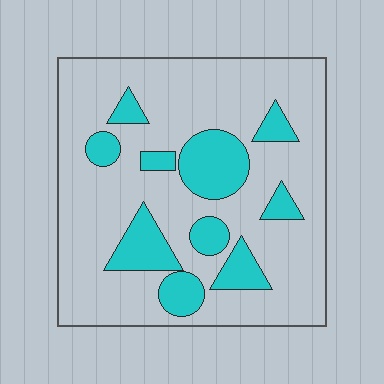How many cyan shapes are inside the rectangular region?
10.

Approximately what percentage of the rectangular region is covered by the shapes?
Approximately 20%.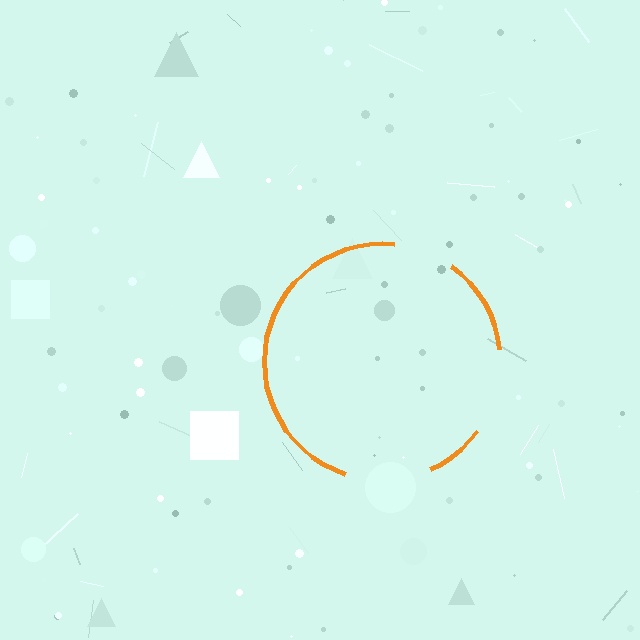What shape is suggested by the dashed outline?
The dashed outline suggests a circle.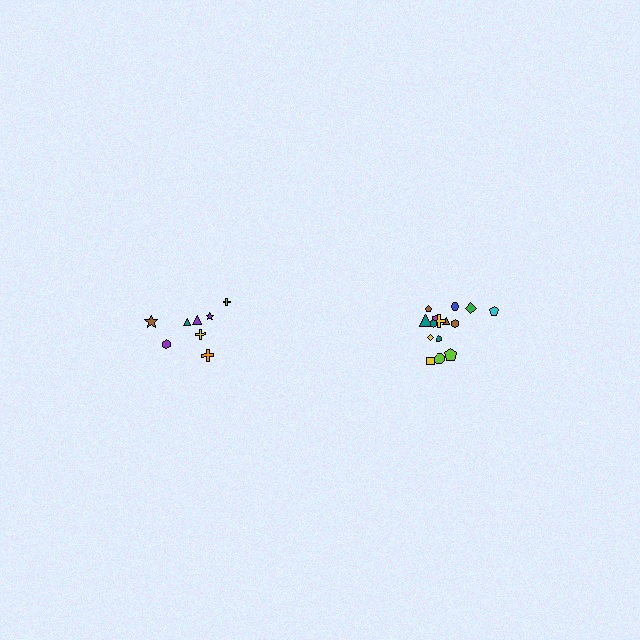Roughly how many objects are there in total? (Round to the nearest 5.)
Roughly 25 objects in total.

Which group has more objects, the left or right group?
The right group.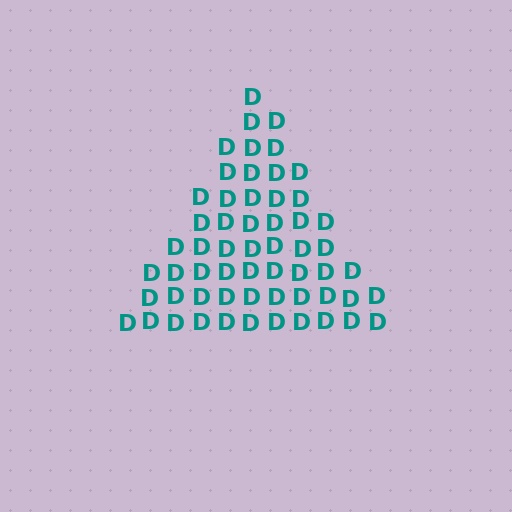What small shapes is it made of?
It is made of small letter D's.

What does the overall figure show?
The overall figure shows a triangle.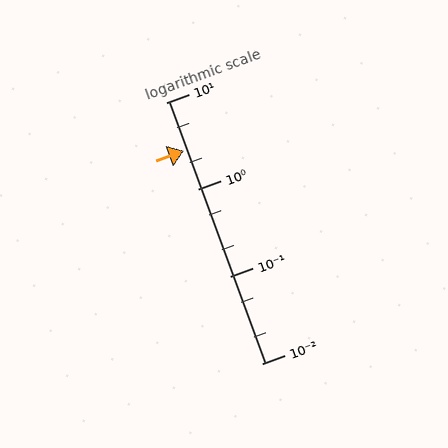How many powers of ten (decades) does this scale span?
The scale spans 3 decades, from 0.01 to 10.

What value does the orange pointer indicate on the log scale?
The pointer indicates approximately 2.8.